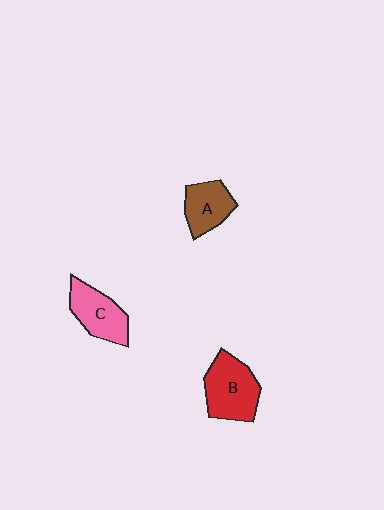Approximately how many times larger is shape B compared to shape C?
Approximately 1.2 times.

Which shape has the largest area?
Shape B (red).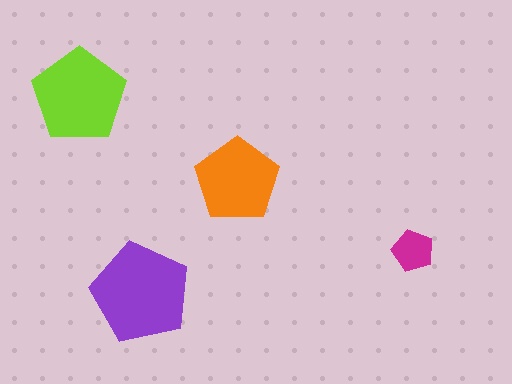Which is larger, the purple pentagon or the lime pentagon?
The purple one.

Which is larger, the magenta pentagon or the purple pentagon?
The purple one.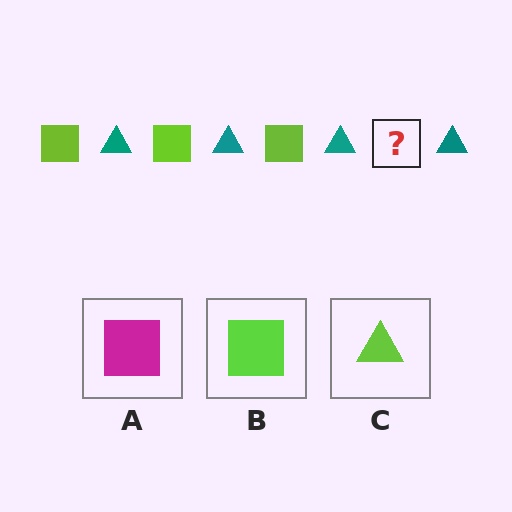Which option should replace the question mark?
Option B.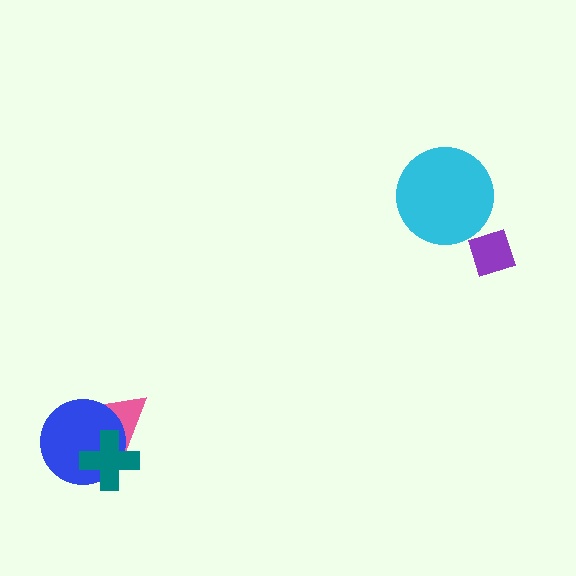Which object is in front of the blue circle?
The teal cross is in front of the blue circle.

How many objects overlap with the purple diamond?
0 objects overlap with the purple diamond.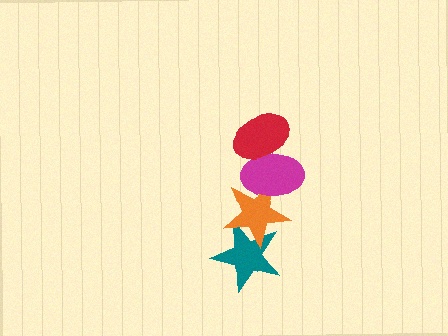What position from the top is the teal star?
The teal star is 4th from the top.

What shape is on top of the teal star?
The orange star is on top of the teal star.